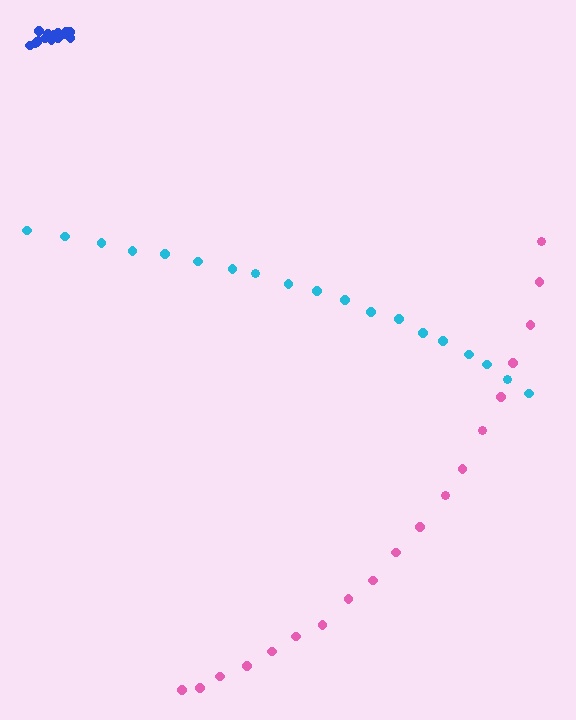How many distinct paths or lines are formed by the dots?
There are 3 distinct paths.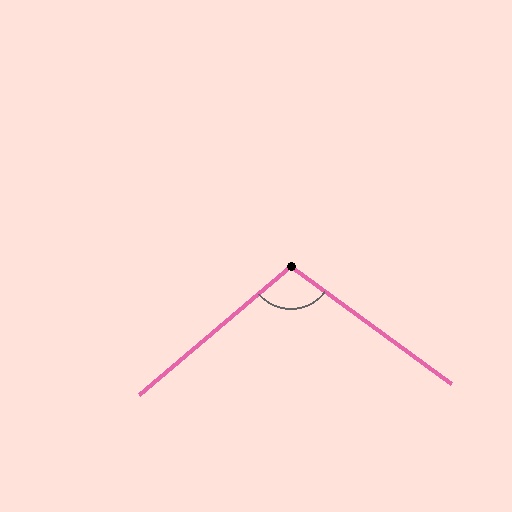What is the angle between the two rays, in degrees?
Approximately 103 degrees.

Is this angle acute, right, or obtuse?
It is obtuse.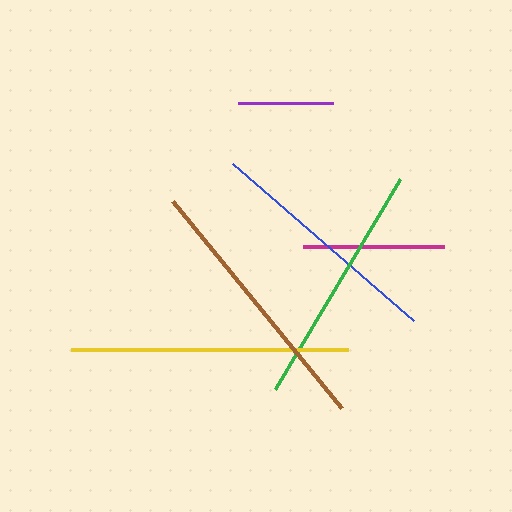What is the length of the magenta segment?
The magenta segment is approximately 141 pixels long.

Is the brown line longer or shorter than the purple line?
The brown line is longer than the purple line.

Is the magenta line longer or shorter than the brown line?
The brown line is longer than the magenta line.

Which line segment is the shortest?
The purple line is the shortest at approximately 95 pixels.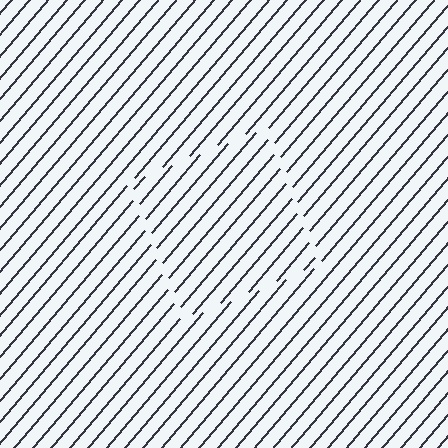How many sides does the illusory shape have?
4 sides — the line-ends trace a square.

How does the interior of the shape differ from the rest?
The interior of the shape contains the same grating, shifted by half a period — the contour is defined by the phase discontinuity where line-ends from the inner and outer gratings abut.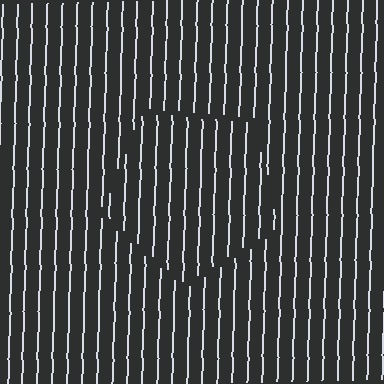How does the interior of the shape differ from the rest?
The interior of the shape contains the same grating, shifted by half a period — the contour is defined by the phase discontinuity where line-ends from the inner and outer gratings abut.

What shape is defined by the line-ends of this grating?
An illusory pentagon. The interior of the shape contains the same grating, shifted by half a period — the contour is defined by the phase discontinuity where line-ends from the inner and outer gratings abut.